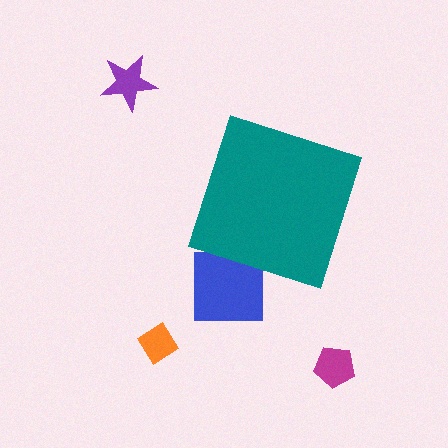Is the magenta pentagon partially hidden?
No, the magenta pentagon is fully visible.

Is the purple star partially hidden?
No, the purple star is fully visible.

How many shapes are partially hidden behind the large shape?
1 shape is partially hidden.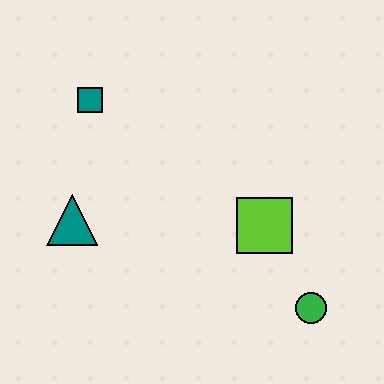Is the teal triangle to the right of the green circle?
No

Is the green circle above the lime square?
No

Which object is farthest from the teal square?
The green circle is farthest from the teal square.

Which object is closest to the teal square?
The teal triangle is closest to the teal square.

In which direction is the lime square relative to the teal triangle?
The lime square is to the right of the teal triangle.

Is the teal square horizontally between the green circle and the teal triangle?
Yes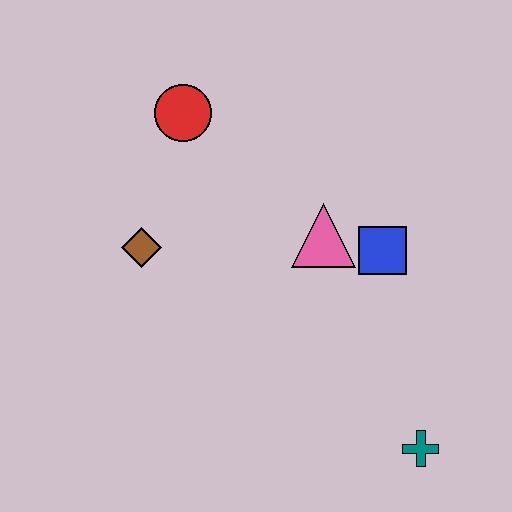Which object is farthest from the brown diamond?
The teal cross is farthest from the brown diamond.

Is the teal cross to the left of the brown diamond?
No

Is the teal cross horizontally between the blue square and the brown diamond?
No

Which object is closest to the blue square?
The pink triangle is closest to the blue square.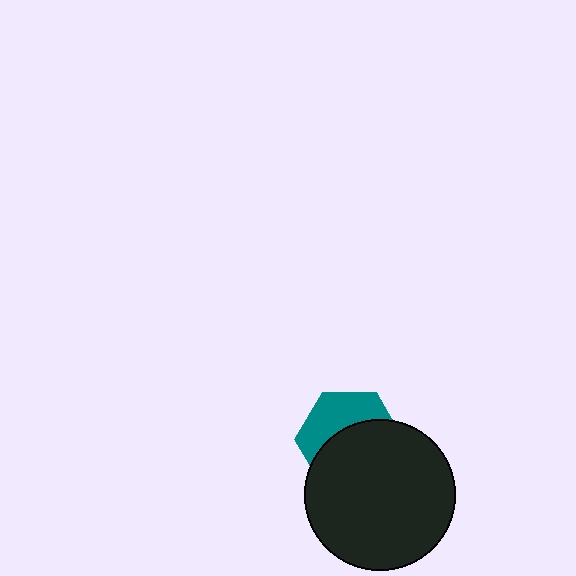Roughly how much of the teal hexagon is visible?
A small part of it is visible (roughly 41%).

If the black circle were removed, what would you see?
You would see the complete teal hexagon.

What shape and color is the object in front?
The object in front is a black circle.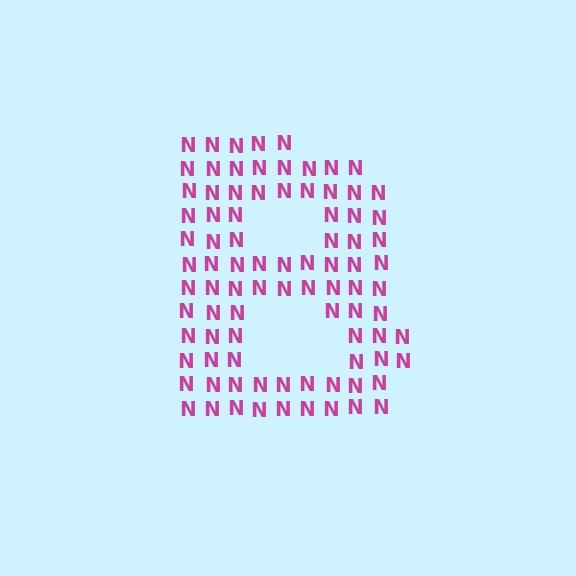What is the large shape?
The large shape is the letter B.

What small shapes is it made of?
It is made of small letter N's.